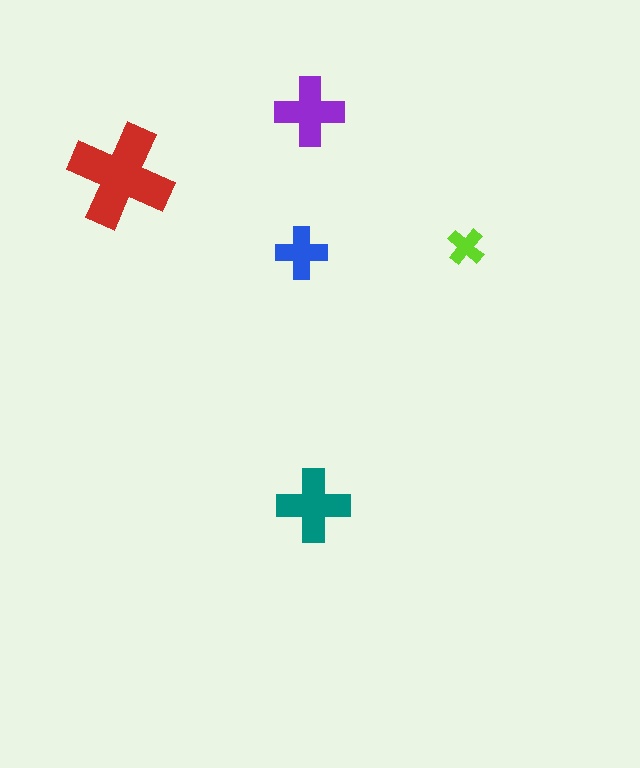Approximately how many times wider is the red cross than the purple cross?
About 1.5 times wider.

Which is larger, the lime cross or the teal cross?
The teal one.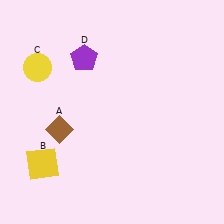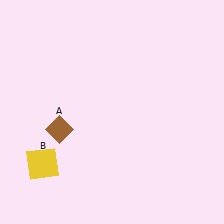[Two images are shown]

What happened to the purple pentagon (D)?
The purple pentagon (D) was removed in Image 2. It was in the top-left area of Image 1.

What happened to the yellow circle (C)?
The yellow circle (C) was removed in Image 2. It was in the top-left area of Image 1.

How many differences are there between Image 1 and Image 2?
There are 2 differences between the two images.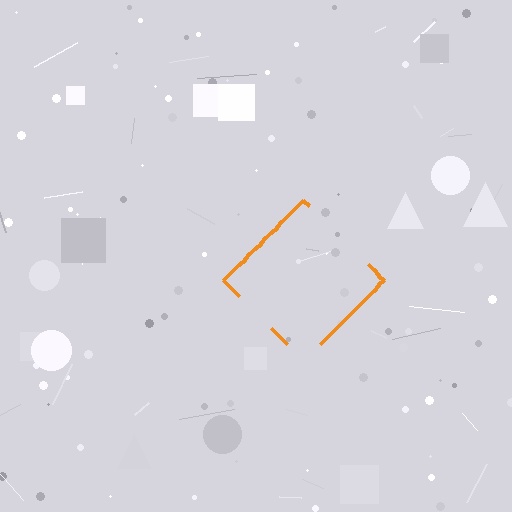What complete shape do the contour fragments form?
The contour fragments form a diamond.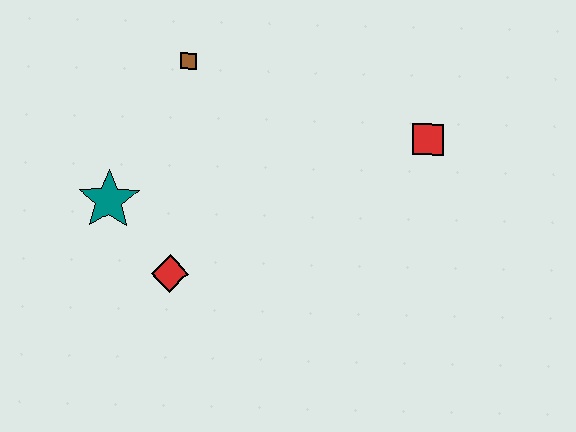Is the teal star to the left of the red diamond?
Yes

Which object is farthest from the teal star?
The red square is farthest from the teal star.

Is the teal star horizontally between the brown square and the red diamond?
No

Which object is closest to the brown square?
The teal star is closest to the brown square.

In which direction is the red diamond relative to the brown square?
The red diamond is below the brown square.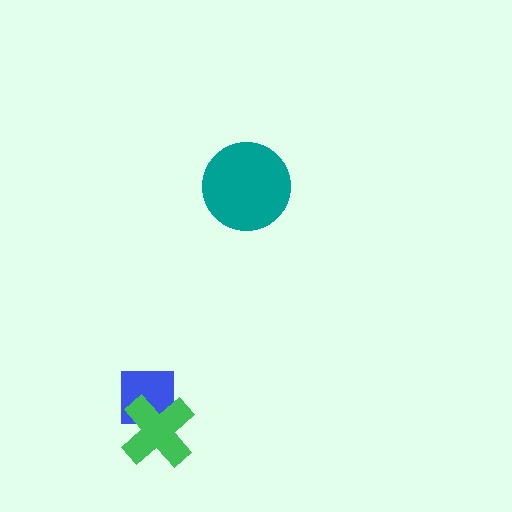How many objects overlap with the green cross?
1 object overlaps with the green cross.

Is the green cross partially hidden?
No, no other shape covers it.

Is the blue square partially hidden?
Yes, it is partially covered by another shape.